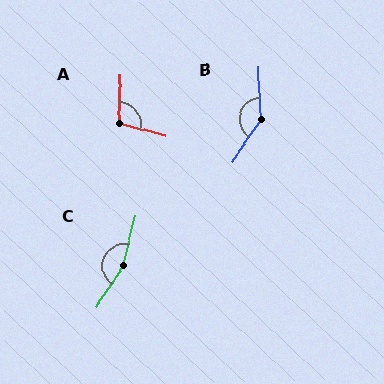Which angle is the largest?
C, at approximately 161 degrees.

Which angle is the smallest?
A, at approximately 103 degrees.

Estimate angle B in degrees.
Approximately 144 degrees.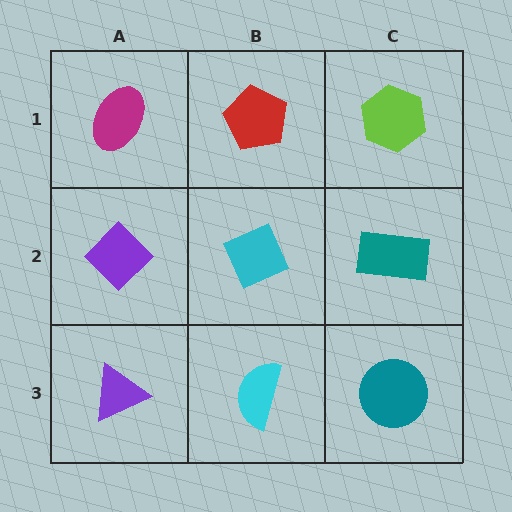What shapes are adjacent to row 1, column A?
A purple diamond (row 2, column A), a red pentagon (row 1, column B).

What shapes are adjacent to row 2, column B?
A red pentagon (row 1, column B), a cyan semicircle (row 3, column B), a purple diamond (row 2, column A), a teal rectangle (row 2, column C).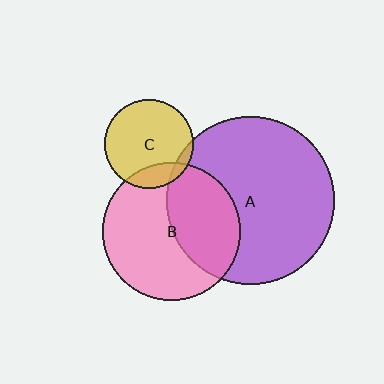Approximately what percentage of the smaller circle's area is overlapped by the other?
Approximately 15%.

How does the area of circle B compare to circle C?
Approximately 2.4 times.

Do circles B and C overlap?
Yes.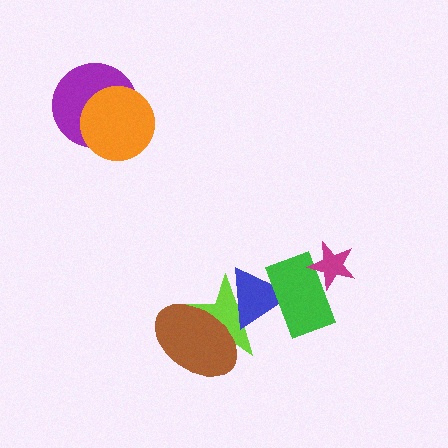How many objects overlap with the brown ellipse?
1 object overlaps with the brown ellipse.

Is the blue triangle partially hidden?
Yes, it is partially covered by another shape.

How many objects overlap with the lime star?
2 objects overlap with the lime star.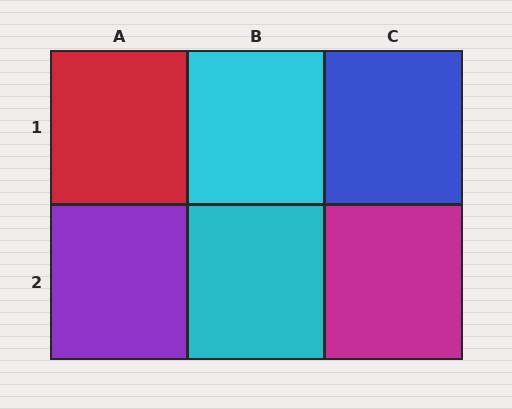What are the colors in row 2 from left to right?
Purple, cyan, magenta.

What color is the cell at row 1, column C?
Blue.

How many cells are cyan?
2 cells are cyan.